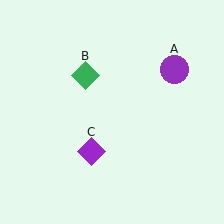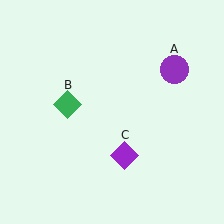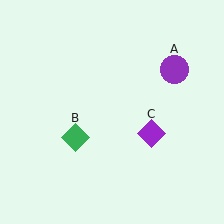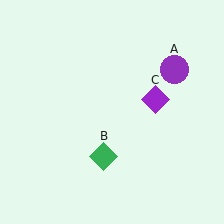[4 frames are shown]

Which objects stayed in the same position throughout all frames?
Purple circle (object A) remained stationary.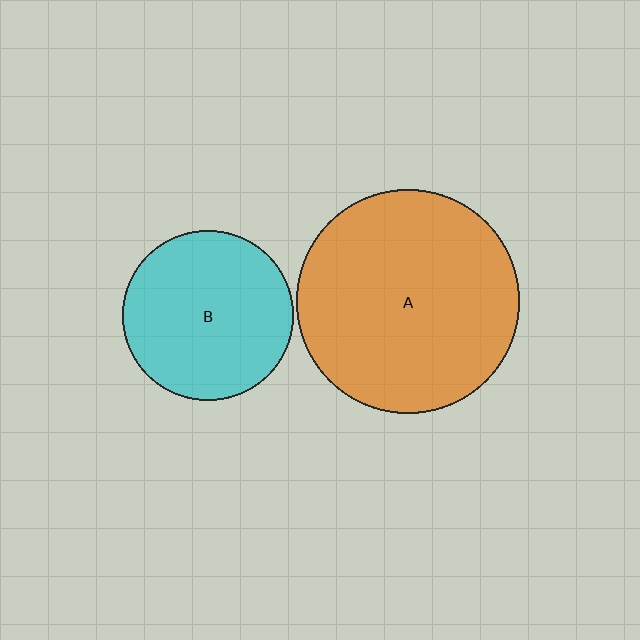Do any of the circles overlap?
No, none of the circles overlap.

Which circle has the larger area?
Circle A (orange).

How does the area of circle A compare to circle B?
Approximately 1.7 times.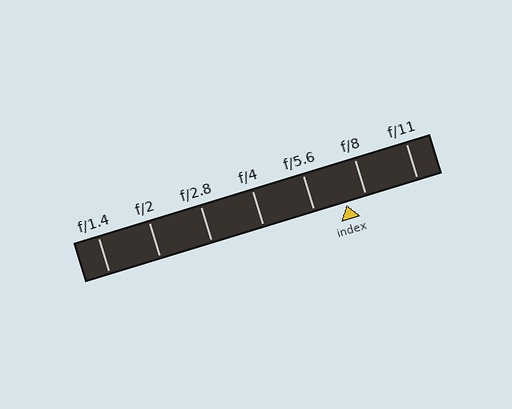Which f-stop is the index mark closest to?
The index mark is closest to f/8.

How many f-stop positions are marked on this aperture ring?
There are 7 f-stop positions marked.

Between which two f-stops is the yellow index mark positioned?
The index mark is between f/5.6 and f/8.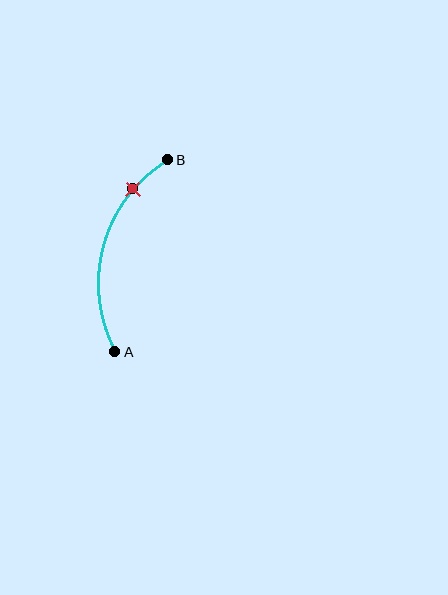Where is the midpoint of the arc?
The arc midpoint is the point on the curve farthest from the straight line joining A and B. It sits to the left of that line.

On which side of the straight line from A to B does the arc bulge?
The arc bulges to the left of the straight line connecting A and B.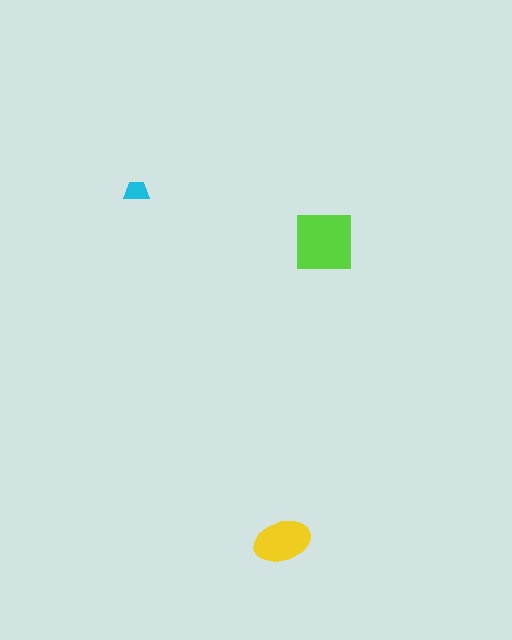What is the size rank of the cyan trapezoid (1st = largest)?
3rd.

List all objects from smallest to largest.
The cyan trapezoid, the yellow ellipse, the lime square.